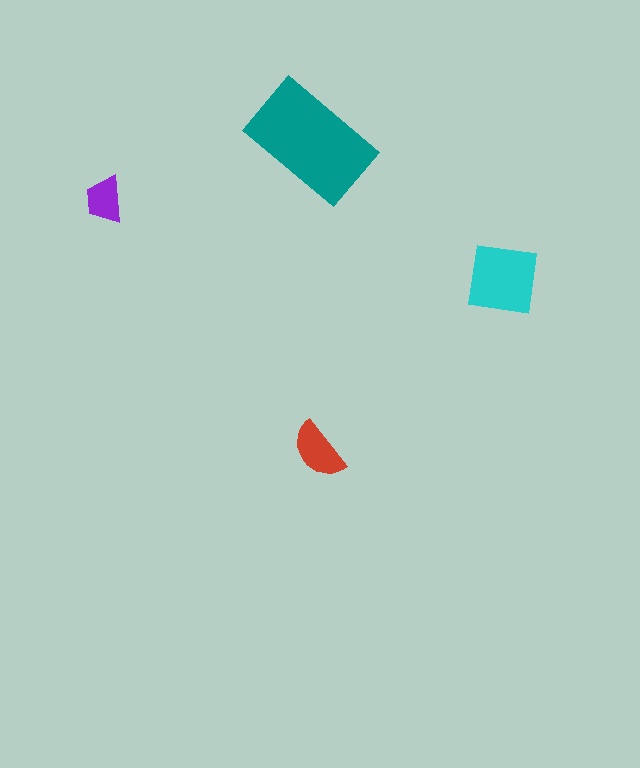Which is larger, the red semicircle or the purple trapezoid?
The red semicircle.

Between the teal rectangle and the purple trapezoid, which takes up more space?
The teal rectangle.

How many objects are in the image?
There are 4 objects in the image.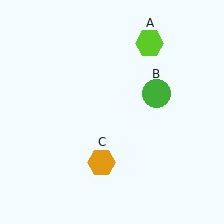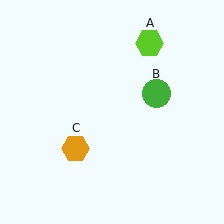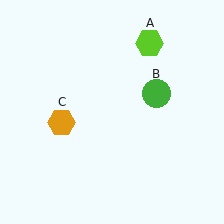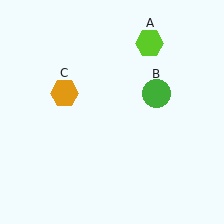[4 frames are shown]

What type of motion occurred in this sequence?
The orange hexagon (object C) rotated clockwise around the center of the scene.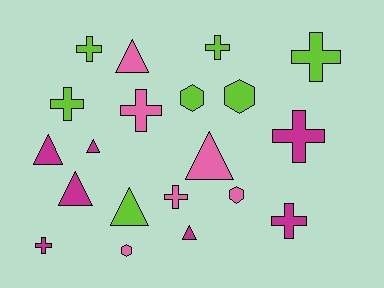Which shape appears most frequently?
Cross, with 9 objects.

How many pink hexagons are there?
There are 2 pink hexagons.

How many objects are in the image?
There are 20 objects.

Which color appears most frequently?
Lime, with 7 objects.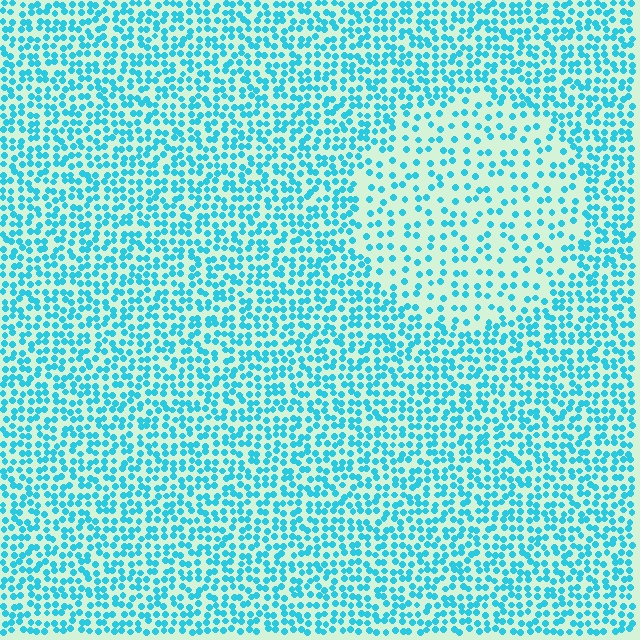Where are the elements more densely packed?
The elements are more densely packed outside the circle boundary.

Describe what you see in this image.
The image contains small cyan elements arranged at two different densities. A circle-shaped region is visible where the elements are less densely packed than the surrounding area.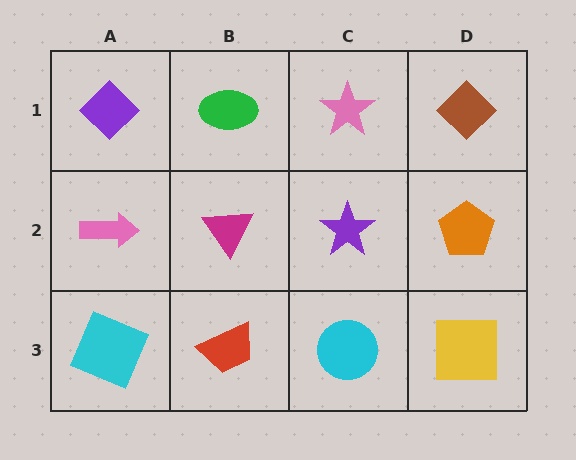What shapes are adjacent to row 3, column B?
A magenta triangle (row 2, column B), a cyan square (row 3, column A), a cyan circle (row 3, column C).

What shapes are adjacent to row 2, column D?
A brown diamond (row 1, column D), a yellow square (row 3, column D), a purple star (row 2, column C).